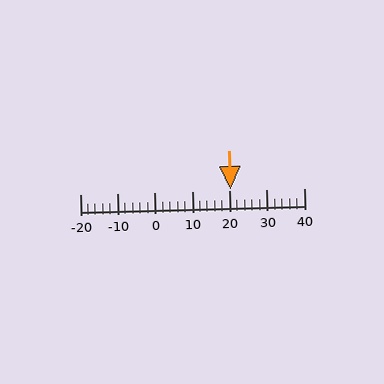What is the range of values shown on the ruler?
The ruler shows values from -20 to 40.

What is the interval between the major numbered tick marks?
The major tick marks are spaced 10 units apart.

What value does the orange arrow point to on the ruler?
The orange arrow points to approximately 20.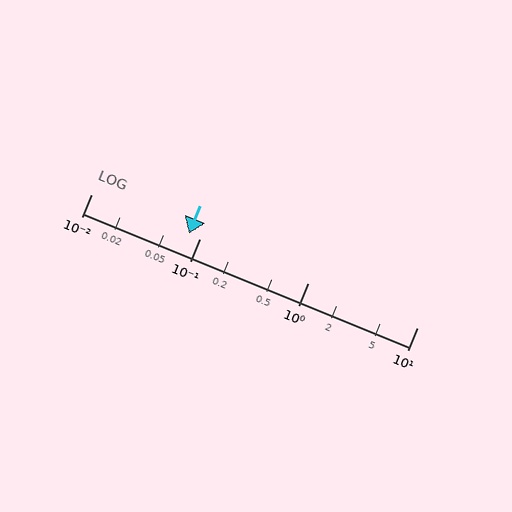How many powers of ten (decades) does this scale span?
The scale spans 3 decades, from 0.01 to 10.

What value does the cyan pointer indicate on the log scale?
The pointer indicates approximately 0.08.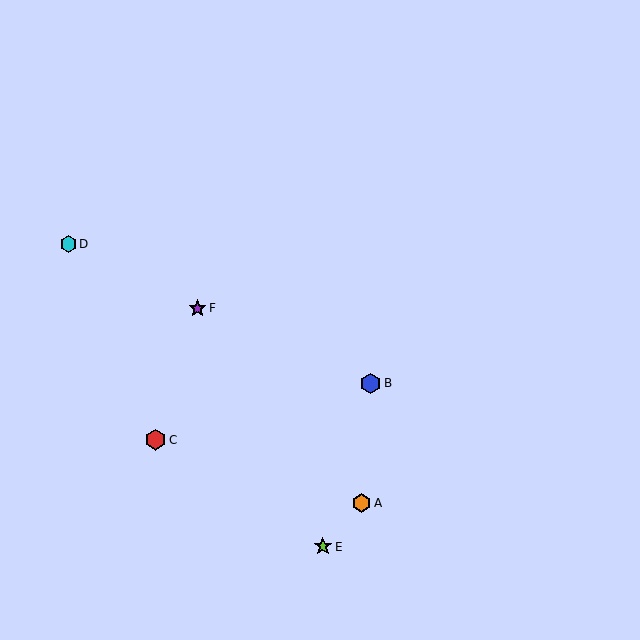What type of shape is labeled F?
Shape F is a purple star.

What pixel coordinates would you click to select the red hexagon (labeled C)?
Click at (156, 440) to select the red hexagon C.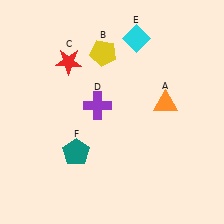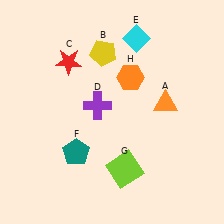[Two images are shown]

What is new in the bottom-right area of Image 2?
A lime square (G) was added in the bottom-right area of Image 2.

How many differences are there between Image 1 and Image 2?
There are 2 differences between the two images.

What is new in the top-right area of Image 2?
An orange hexagon (H) was added in the top-right area of Image 2.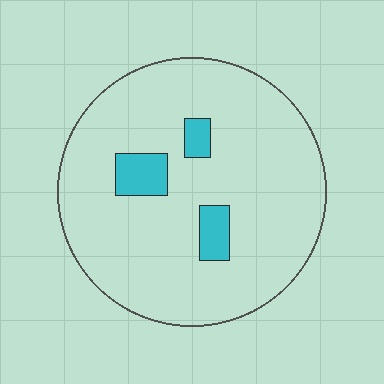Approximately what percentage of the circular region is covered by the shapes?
Approximately 10%.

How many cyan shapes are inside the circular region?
3.